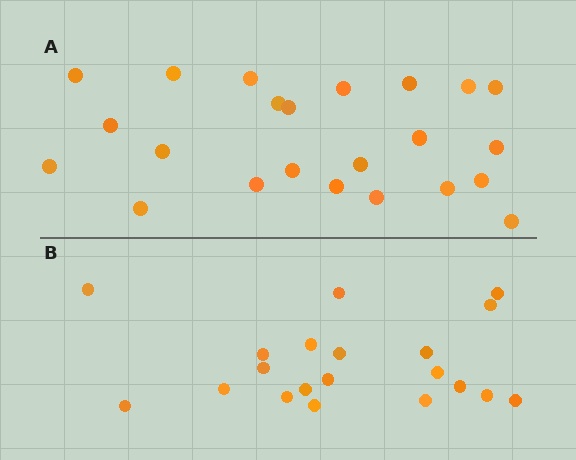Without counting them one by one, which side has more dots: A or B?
Region A (the top region) has more dots.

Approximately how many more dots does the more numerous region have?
Region A has just a few more — roughly 2 or 3 more dots than region B.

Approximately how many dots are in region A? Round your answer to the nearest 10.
About 20 dots. (The exact count is 23, which rounds to 20.)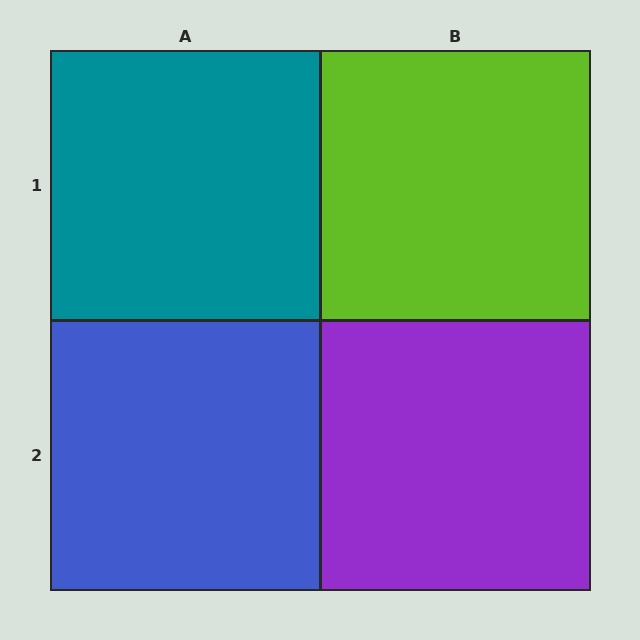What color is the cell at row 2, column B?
Purple.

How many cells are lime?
1 cell is lime.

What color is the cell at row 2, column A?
Blue.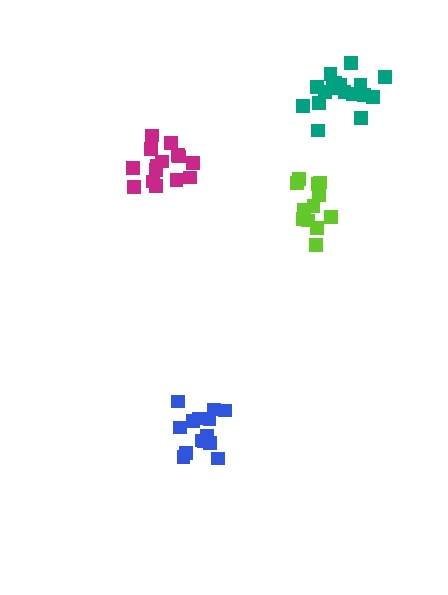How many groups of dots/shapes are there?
There are 4 groups.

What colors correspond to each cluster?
The clusters are colored: lime, blue, magenta, teal.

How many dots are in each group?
Group 1: 12 dots, Group 2: 14 dots, Group 3: 15 dots, Group 4: 17 dots (58 total).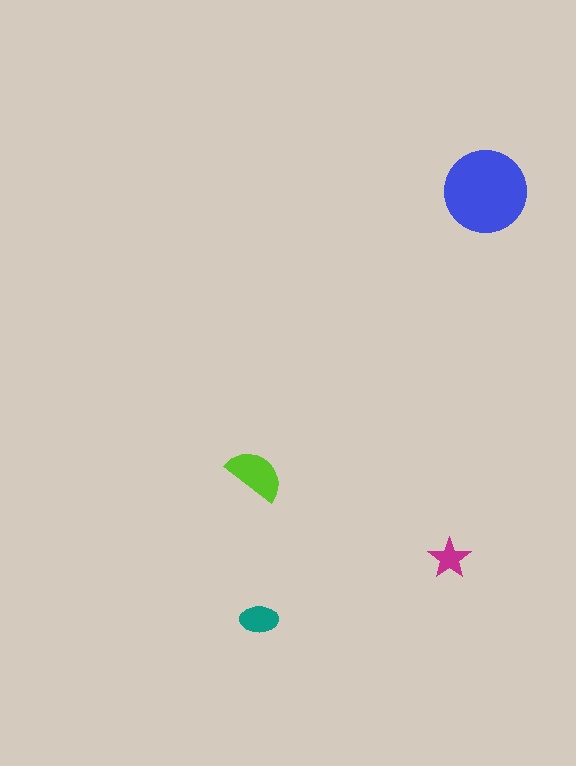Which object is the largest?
The blue circle.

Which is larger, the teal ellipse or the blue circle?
The blue circle.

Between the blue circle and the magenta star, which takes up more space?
The blue circle.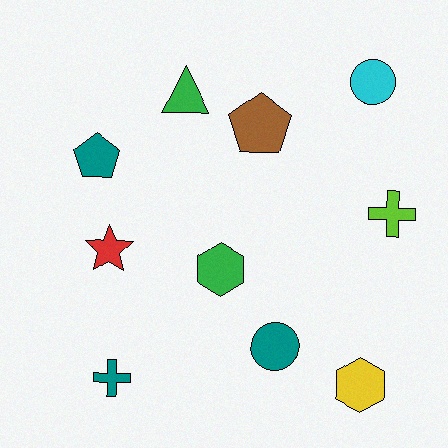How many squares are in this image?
There are no squares.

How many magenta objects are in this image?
There are no magenta objects.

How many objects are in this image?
There are 10 objects.